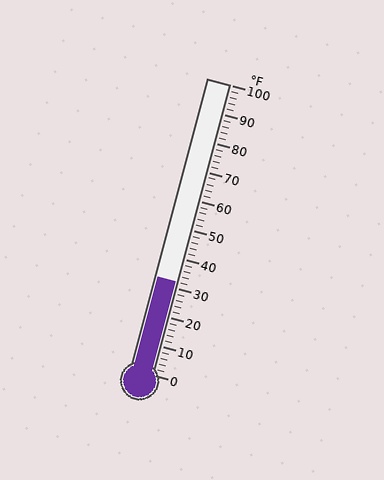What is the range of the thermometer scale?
The thermometer scale ranges from 0°F to 100°F.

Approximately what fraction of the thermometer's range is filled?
The thermometer is filled to approximately 30% of its range.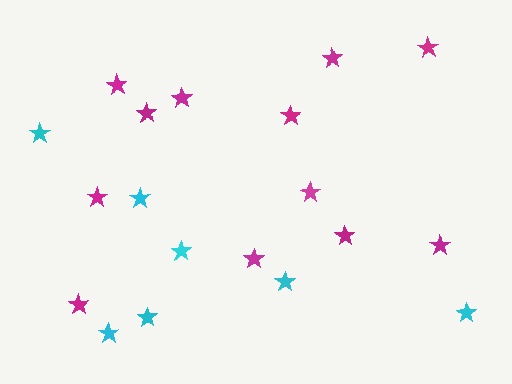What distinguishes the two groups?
There are 2 groups: one group of magenta stars (12) and one group of cyan stars (7).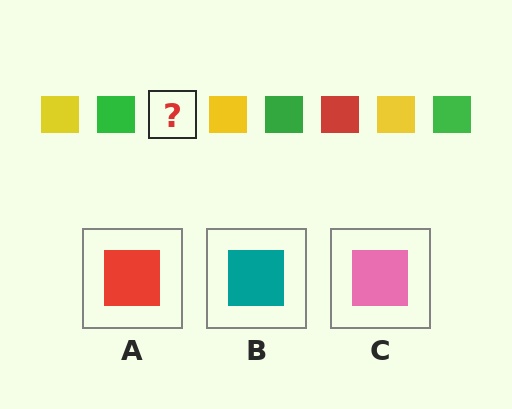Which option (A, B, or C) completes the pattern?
A.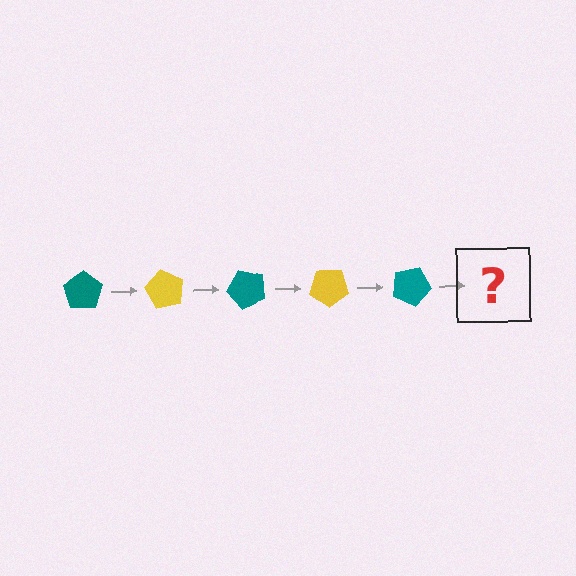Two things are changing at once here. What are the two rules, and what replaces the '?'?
The two rules are that it rotates 60 degrees each step and the color cycles through teal and yellow. The '?' should be a yellow pentagon, rotated 300 degrees from the start.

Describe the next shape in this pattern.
It should be a yellow pentagon, rotated 300 degrees from the start.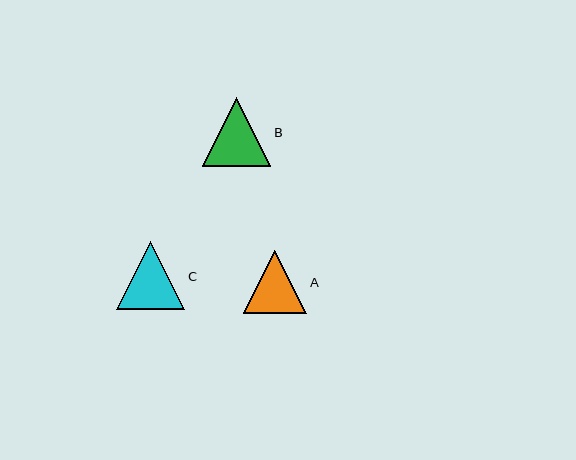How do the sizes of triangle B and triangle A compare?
Triangle B and triangle A are approximately the same size.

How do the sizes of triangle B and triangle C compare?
Triangle B and triangle C are approximately the same size.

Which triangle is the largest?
Triangle B is the largest with a size of approximately 69 pixels.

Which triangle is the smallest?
Triangle A is the smallest with a size of approximately 63 pixels.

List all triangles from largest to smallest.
From largest to smallest: B, C, A.